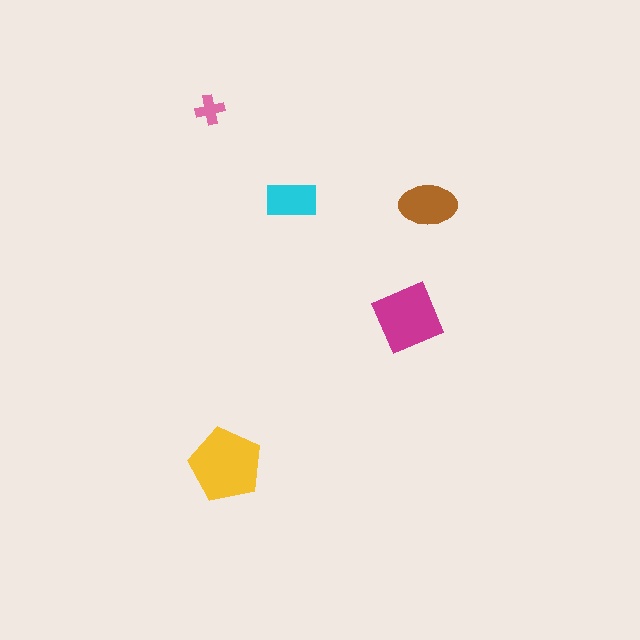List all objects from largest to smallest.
The yellow pentagon, the magenta diamond, the brown ellipse, the cyan rectangle, the pink cross.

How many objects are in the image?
There are 5 objects in the image.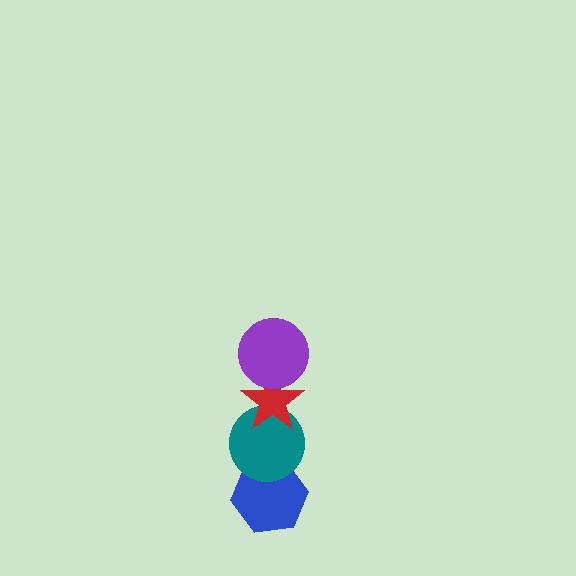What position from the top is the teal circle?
The teal circle is 3rd from the top.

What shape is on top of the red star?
The purple circle is on top of the red star.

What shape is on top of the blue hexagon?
The teal circle is on top of the blue hexagon.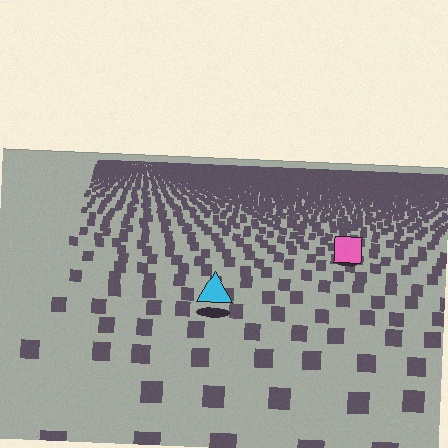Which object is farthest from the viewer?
The pink square is farthest from the viewer. It appears smaller and the ground texture around it is denser.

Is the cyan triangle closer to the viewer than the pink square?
Yes. The cyan triangle is closer — you can tell from the texture gradient: the ground texture is coarser near it.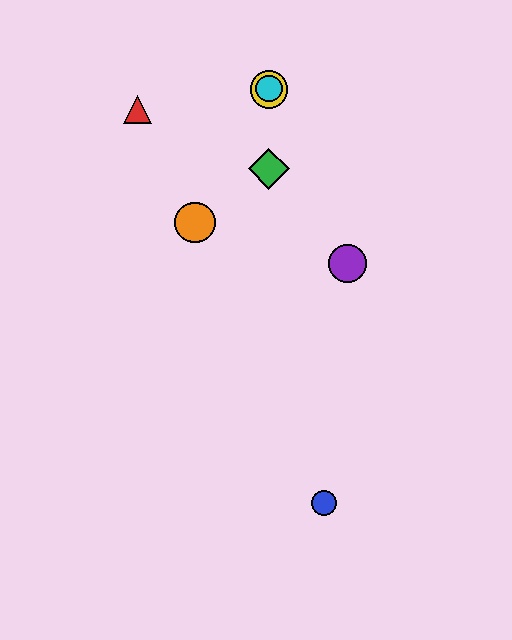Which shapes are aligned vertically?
The green diamond, the yellow circle, the cyan circle are aligned vertically.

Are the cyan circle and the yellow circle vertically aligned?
Yes, both are at x≈269.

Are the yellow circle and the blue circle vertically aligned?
No, the yellow circle is at x≈269 and the blue circle is at x≈324.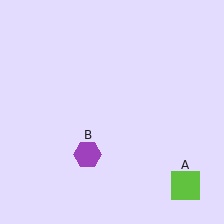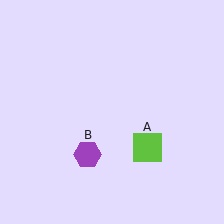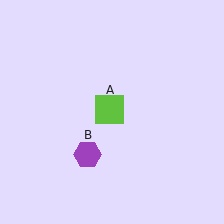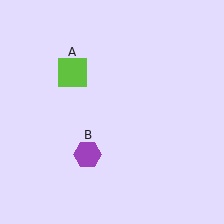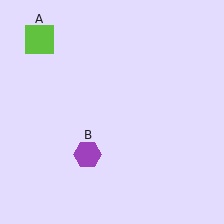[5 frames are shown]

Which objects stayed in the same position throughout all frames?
Purple hexagon (object B) remained stationary.